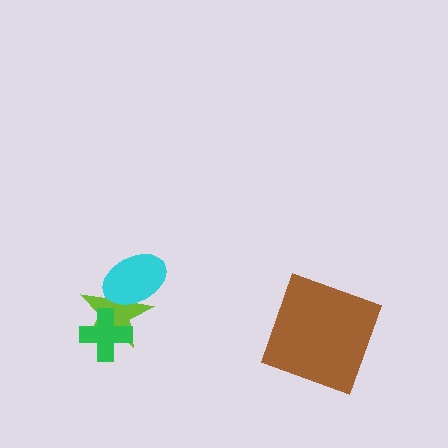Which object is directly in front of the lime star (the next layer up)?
The green cross is directly in front of the lime star.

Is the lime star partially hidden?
Yes, it is partially covered by another shape.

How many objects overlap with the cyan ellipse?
1 object overlaps with the cyan ellipse.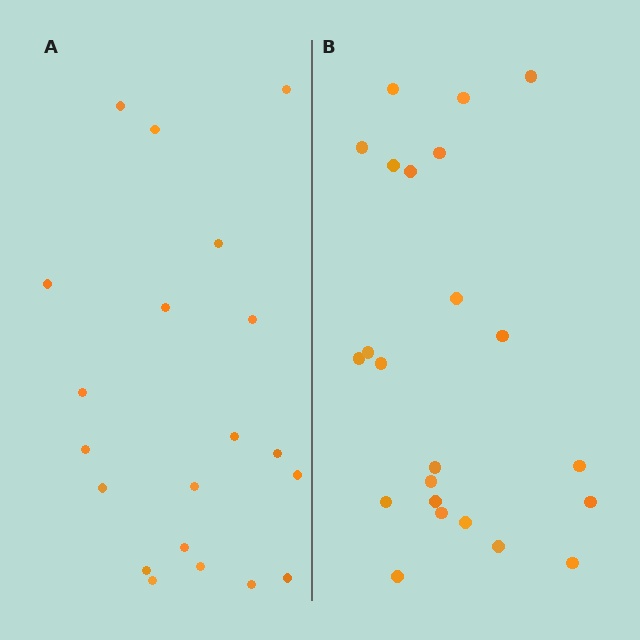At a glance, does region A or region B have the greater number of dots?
Region B (the right region) has more dots.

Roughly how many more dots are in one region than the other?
Region B has just a few more — roughly 2 or 3 more dots than region A.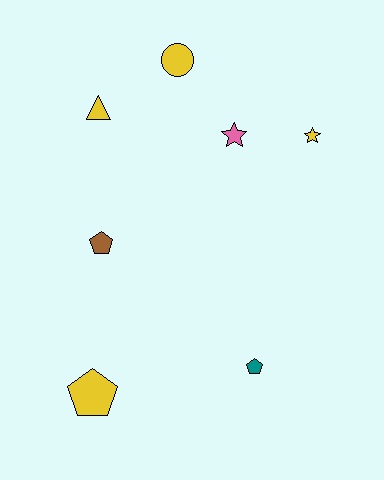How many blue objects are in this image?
There are no blue objects.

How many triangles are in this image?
There is 1 triangle.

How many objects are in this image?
There are 7 objects.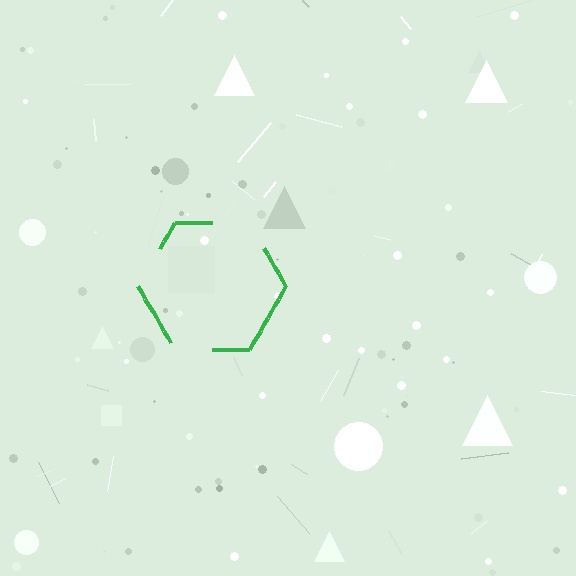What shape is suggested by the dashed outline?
The dashed outline suggests a hexagon.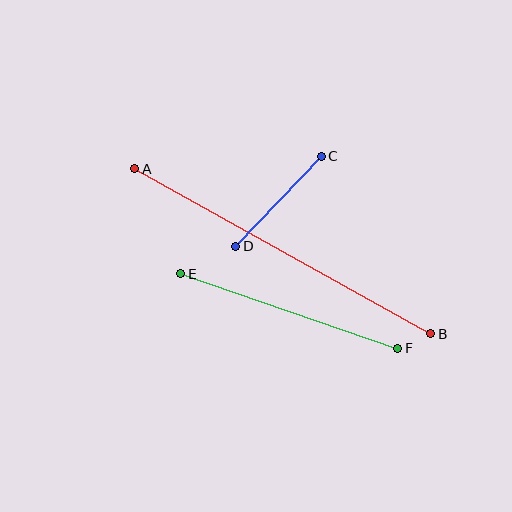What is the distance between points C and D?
The distance is approximately 124 pixels.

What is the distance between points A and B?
The distance is approximately 339 pixels.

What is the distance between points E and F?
The distance is approximately 230 pixels.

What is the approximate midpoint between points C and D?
The midpoint is at approximately (278, 201) pixels.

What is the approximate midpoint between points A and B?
The midpoint is at approximately (283, 251) pixels.